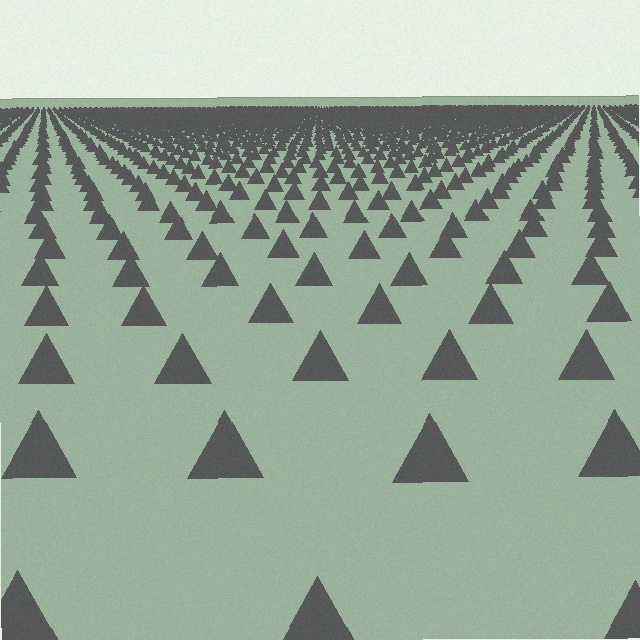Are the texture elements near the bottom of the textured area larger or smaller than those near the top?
Larger. Near the bottom, elements are closer to the viewer and appear at a bigger on-screen size.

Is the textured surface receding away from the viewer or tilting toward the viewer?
The surface is receding away from the viewer. Texture elements get smaller and denser toward the top.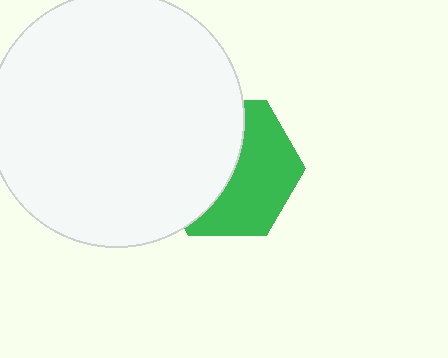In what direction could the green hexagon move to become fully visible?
The green hexagon could move right. That would shift it out from behind the white circle entirely.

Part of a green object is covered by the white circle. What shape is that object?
It is a hexagon.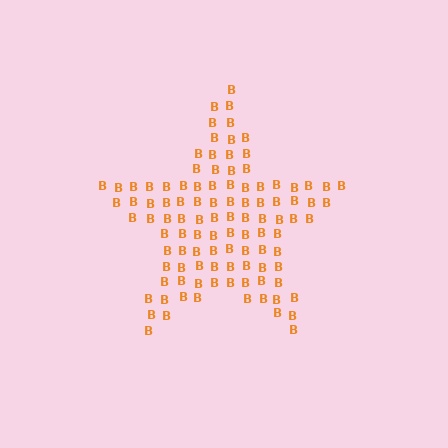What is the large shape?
The large shape is a star.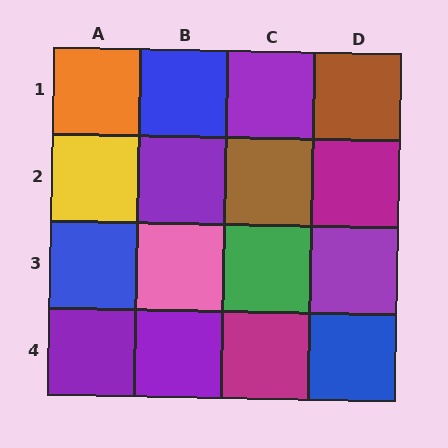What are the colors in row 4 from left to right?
Purple, purple, magenta, blue.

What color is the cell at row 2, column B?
Purple.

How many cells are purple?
5 cells are purple.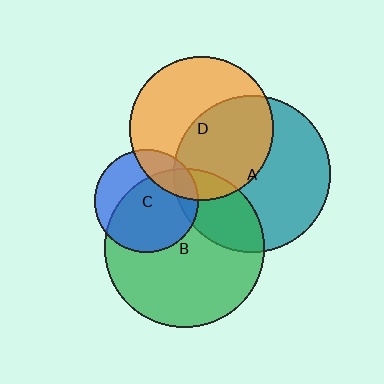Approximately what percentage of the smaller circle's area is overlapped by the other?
Approximately 20%.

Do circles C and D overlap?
Yes.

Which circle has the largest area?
Circle B (green).